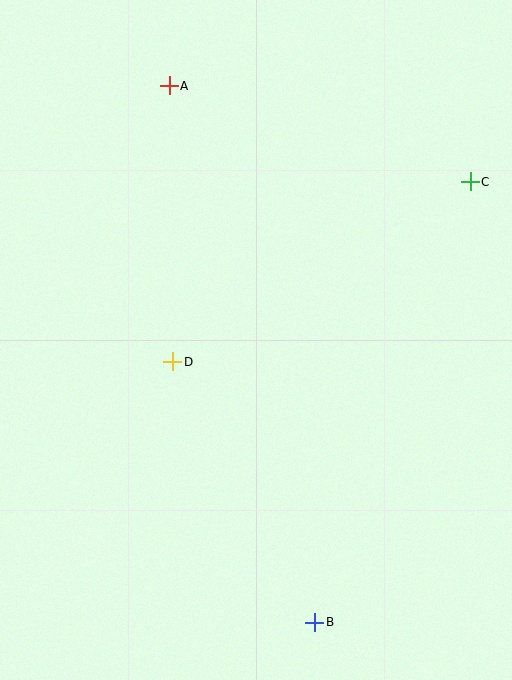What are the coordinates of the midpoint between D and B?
The midpoint between D and B is at (244, 492).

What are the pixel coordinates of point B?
Point B is at (315, 622).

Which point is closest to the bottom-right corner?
Point B is closest to the bottom-right corner.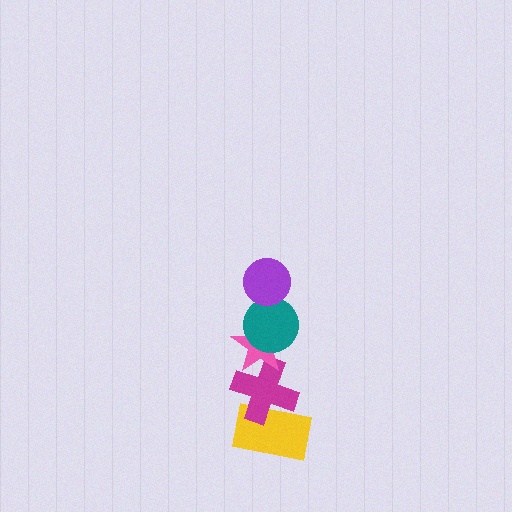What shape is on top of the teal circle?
The purple circle is on top of the teal circle.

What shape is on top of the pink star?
The teal circle is on top of the pink star.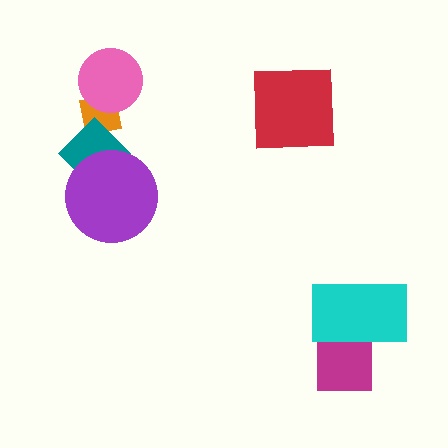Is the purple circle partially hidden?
No, no other shape covers it.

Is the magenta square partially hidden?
Yes, it is partially covered by another shape.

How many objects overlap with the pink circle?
1 object overlaps with the pink circle.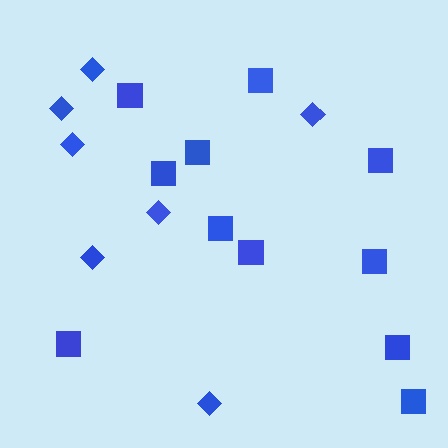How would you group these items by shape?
There are 2 groups: one group of diamonds (7) and one group of squares (11).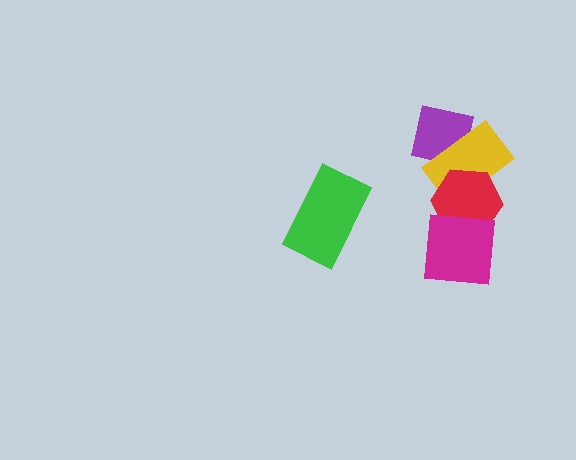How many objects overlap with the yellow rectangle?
2 objects overlap with the yellow rectangle.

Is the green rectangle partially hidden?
No, no other shape covers it.